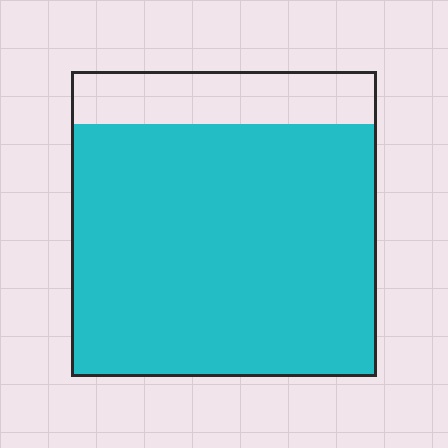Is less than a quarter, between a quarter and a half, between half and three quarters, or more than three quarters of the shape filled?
More than three quarters.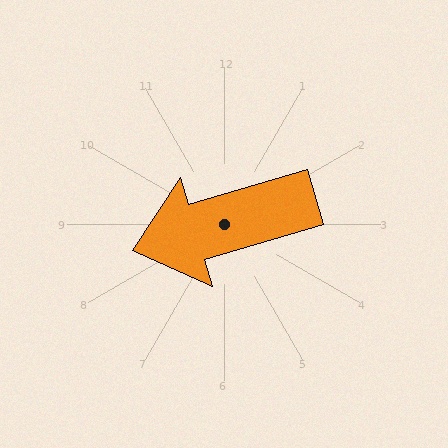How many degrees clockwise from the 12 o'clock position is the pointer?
Approximately 254 degrees.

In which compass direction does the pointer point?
West.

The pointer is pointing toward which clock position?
Roughly 8 o'clock.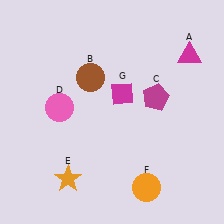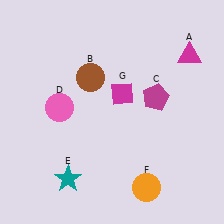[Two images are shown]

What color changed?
The star (E) changed from orange in Image 1 to teal in Image 2.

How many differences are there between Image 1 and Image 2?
There is 1 difference between the two images.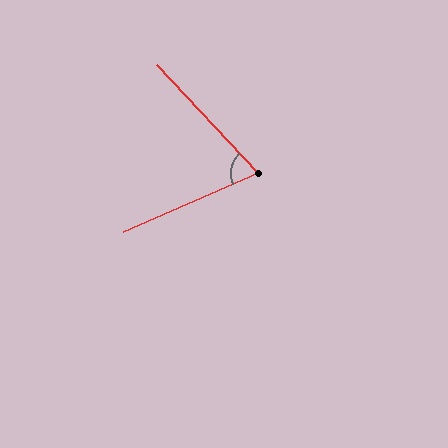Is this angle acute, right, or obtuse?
It is acute.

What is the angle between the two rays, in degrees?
Approximately 71 degrees.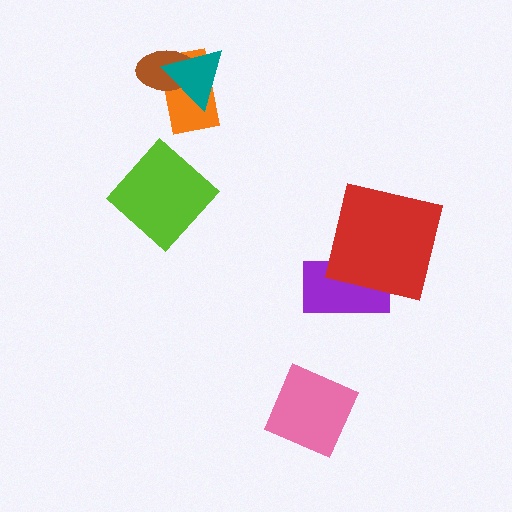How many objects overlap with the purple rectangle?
1 object overlaps with the purple rectangle.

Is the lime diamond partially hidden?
No, no other shape covers it.